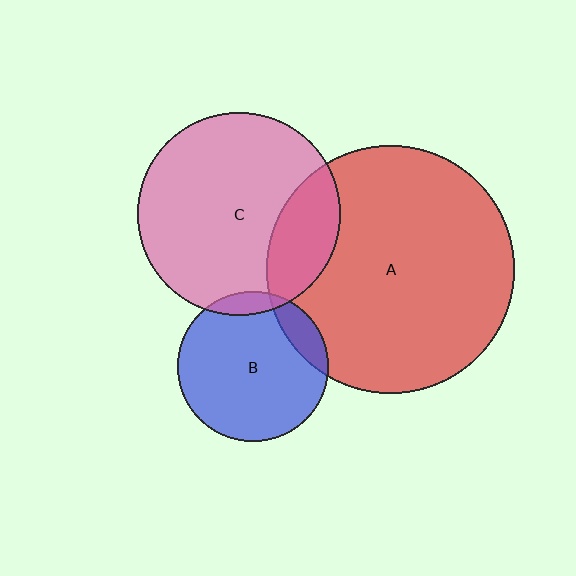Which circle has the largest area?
Circle A (red).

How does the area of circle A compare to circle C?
Approximately 1.5 times.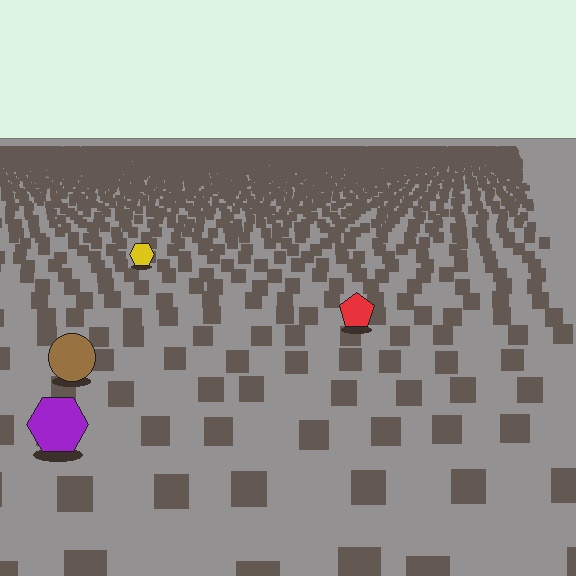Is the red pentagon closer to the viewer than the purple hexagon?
No. The purple hexagon is closer — you can tell from the texture gradient: the ground texture is coarser near it.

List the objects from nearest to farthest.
From nearest to farthest: the purple hexagon, the brown circle, the red pentagon, the yellow hexagon.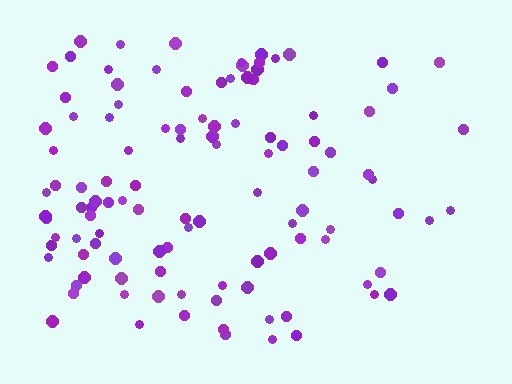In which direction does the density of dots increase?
From right to left, with the left side densest.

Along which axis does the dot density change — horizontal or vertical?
Horizontal.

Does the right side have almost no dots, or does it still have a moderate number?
Still a moderate number, just noticeably fewer than the left.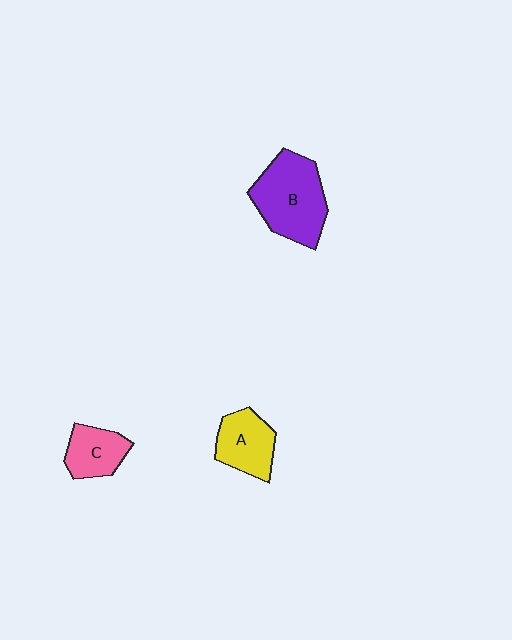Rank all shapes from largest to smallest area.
From largest to smallest: B (purple), A (yellow), C (pink).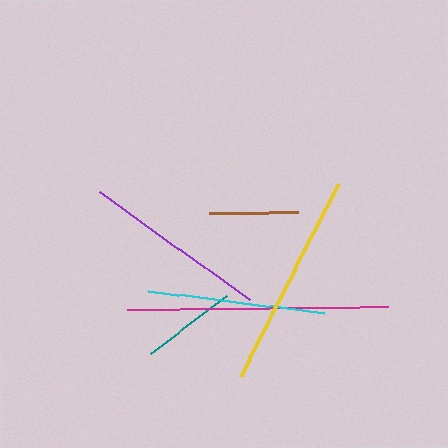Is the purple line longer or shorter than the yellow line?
The yellow line is longer than the purple line.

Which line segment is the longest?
The magenta line is the longest at approximately 261 pixels.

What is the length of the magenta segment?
The magenta segment is approximately 261 pixels long.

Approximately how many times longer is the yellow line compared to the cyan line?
The yellow line is approximately 1.2 times the length of the cyan line.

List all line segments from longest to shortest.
From longest to shortest: magenta, yellow, purple, cyan, teal, brown.